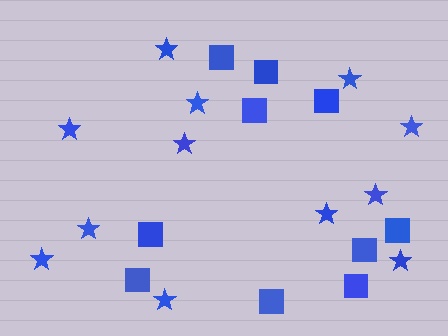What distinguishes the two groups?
There are 2 groups: one group of stars (12) and one group of squares (10).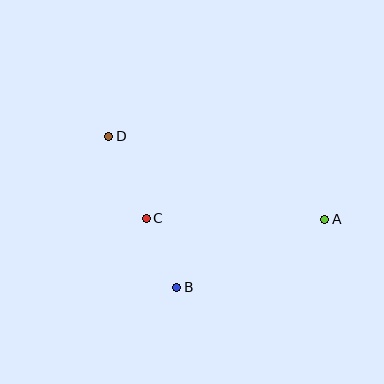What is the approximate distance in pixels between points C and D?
The distance between C and D is approximately 90 pixels.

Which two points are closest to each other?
Points B and C are closest to each other.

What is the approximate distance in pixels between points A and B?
The distance between A and B is approximately 163 pixels.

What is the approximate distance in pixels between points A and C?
The distance between A and C is approximately 178 pixels.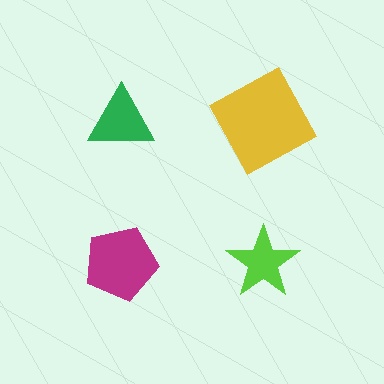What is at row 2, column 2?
A lime star.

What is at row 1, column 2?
A yellow square.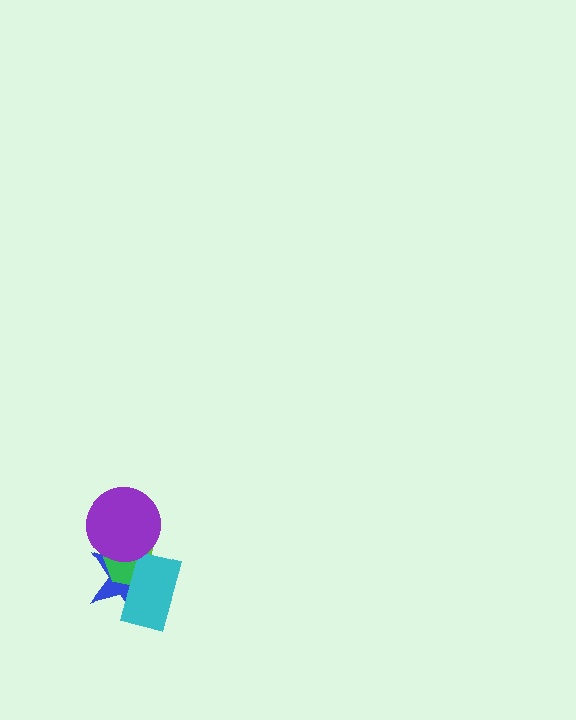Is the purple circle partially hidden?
No, no other shape covers it.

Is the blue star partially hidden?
Yes, it is partially covered by another shape.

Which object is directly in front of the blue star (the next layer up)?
The lime star is directly in front of the blue star.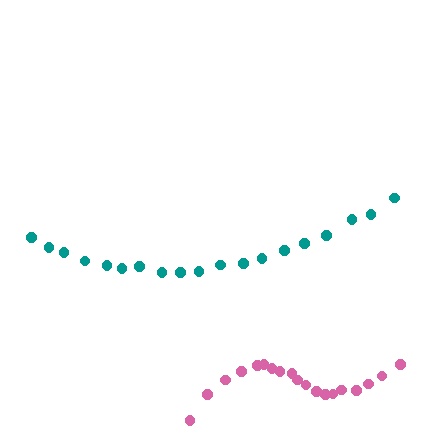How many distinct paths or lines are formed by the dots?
There are 2 distinct paths.